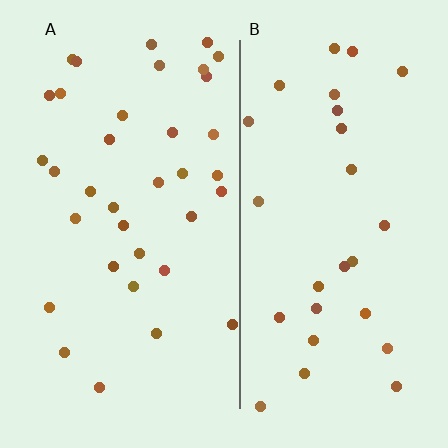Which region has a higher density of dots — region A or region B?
A (the left).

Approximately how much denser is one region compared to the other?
Approximately 1.3× — region A over region B.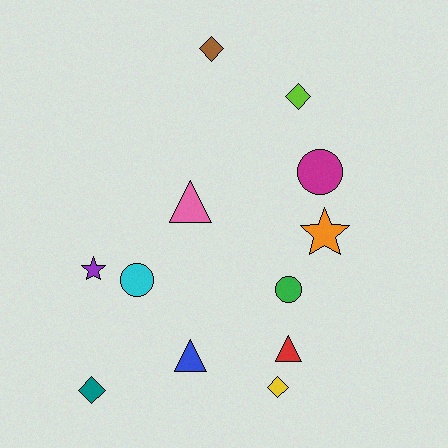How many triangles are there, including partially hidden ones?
There are 3 triangles.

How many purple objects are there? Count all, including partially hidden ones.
There is 1 purple object.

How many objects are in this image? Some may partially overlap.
There are 12 objects.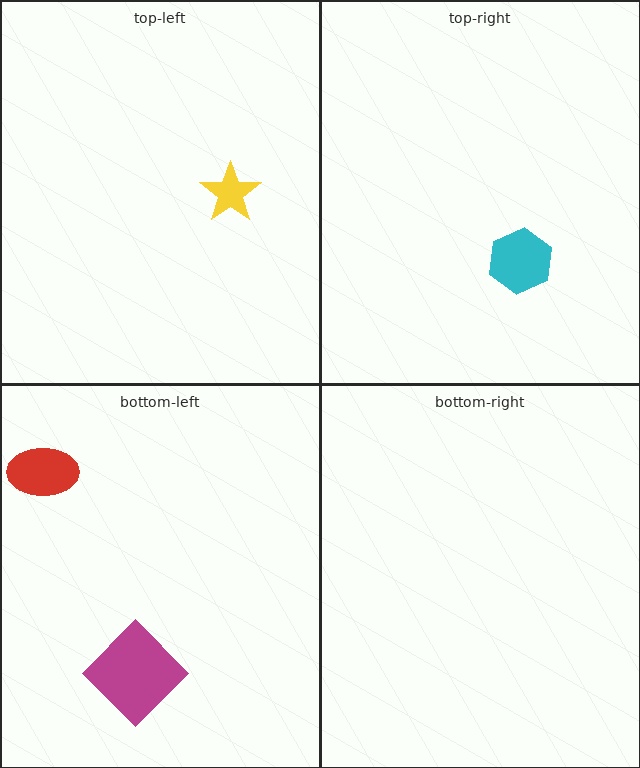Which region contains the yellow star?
The top-left region.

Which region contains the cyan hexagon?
The top-right region.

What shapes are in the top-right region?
The cyan hexagon.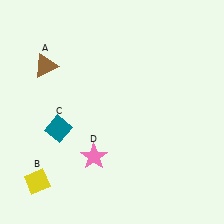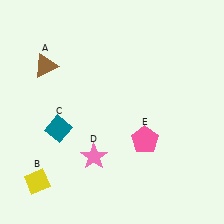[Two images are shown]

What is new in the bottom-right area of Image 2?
A pink pentagon (E) was added in the bottom-right area of Image 2.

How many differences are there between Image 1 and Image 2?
There is 1 difference between the two images.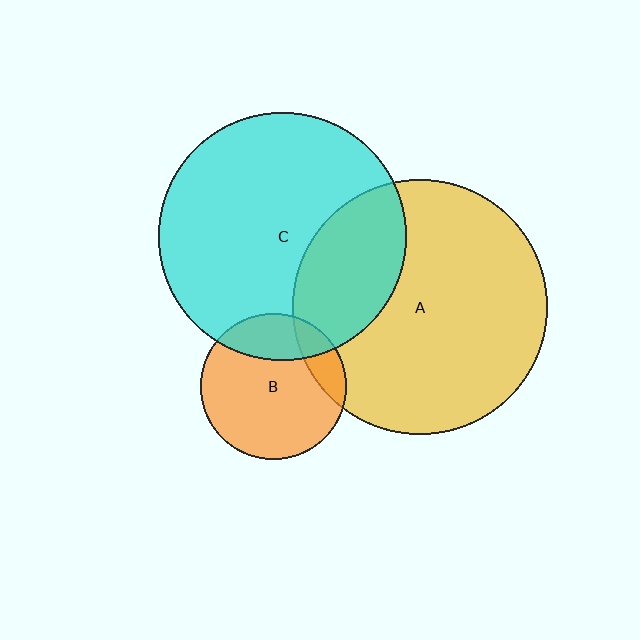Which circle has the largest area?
Circle A (yellow).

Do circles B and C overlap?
Yes.